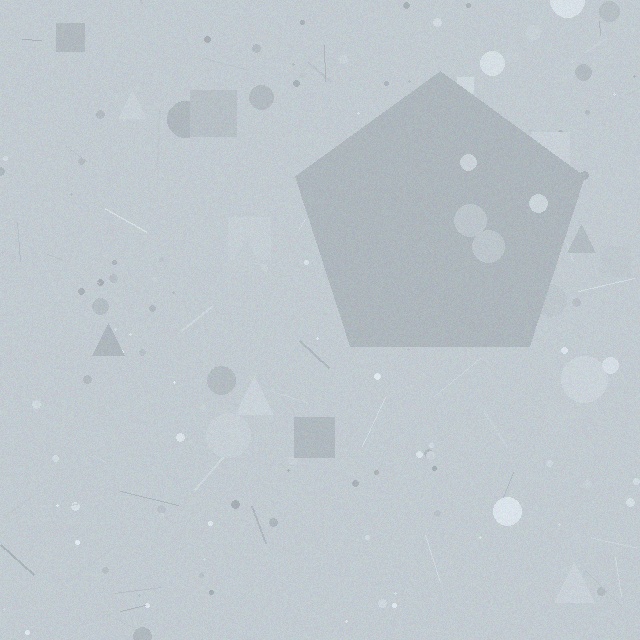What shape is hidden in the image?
A pentagon is hidden in the image.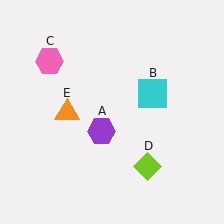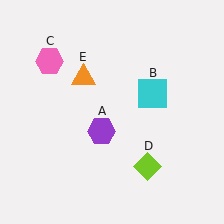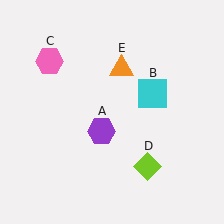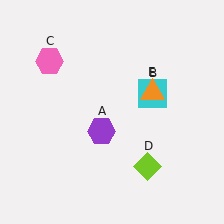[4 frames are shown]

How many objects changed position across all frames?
1 object changed position: orange triangle (object E).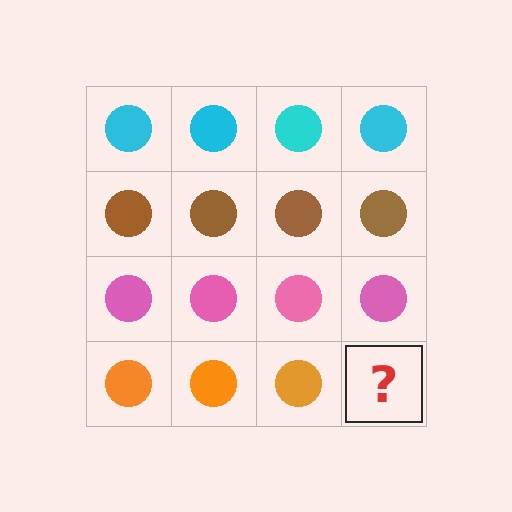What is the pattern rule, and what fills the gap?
The rule is that each row has a consistent color. The gap should be filled with an orange circle.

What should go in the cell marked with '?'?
The missing cell should contain an orange circle.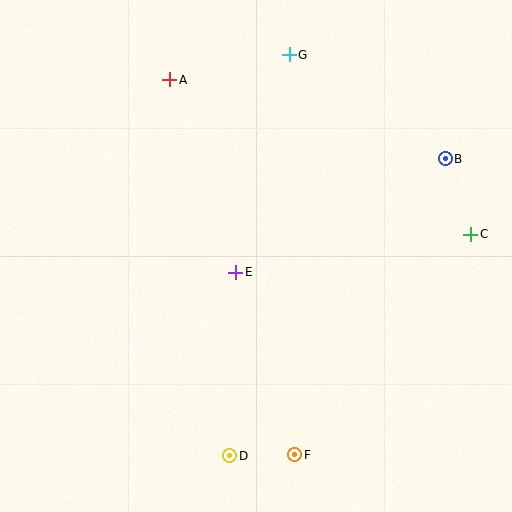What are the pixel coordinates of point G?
Point G is at (289, 55).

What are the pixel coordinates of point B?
Point B is at (445, 159).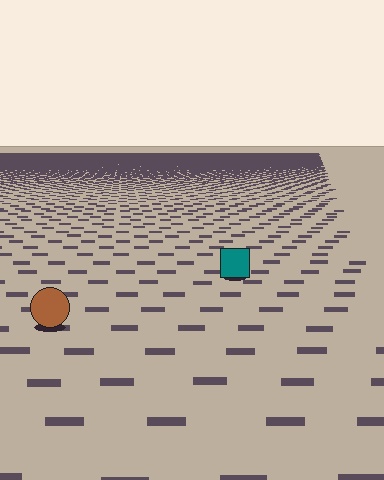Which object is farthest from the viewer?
The teal square is farthest from the viewer. It appears smaller and the ground texture around it is denser.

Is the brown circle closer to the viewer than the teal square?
Yes. The brown circle is closer — you can tell from the texture gradient: the ground texture is coarser near it.